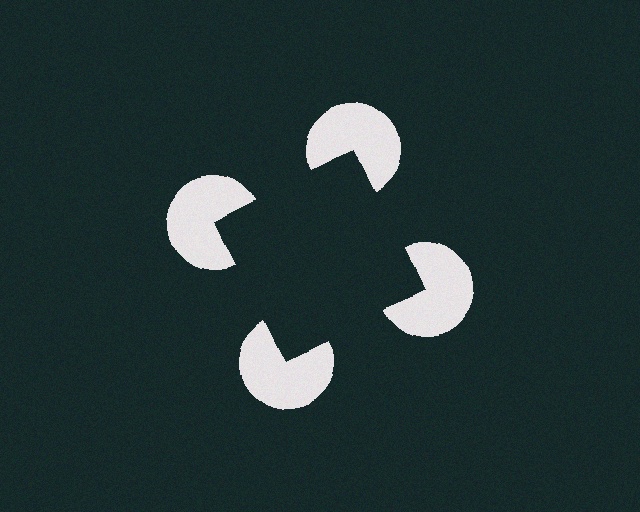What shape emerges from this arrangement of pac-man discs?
An illusory square — its edges are inferred from the aligned wedge cuts in the pac-man discs, not physically drawn.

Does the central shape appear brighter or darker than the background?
It typically appears slightly darker than the background, even though no actual brightness change is drawn.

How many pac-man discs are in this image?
There are 4 — one at each vertex of the illusory square.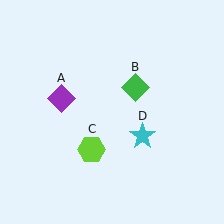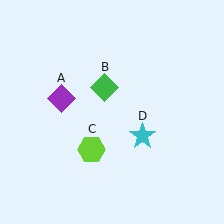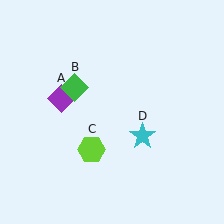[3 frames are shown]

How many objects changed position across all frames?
1 object changed position: green diamond (object B).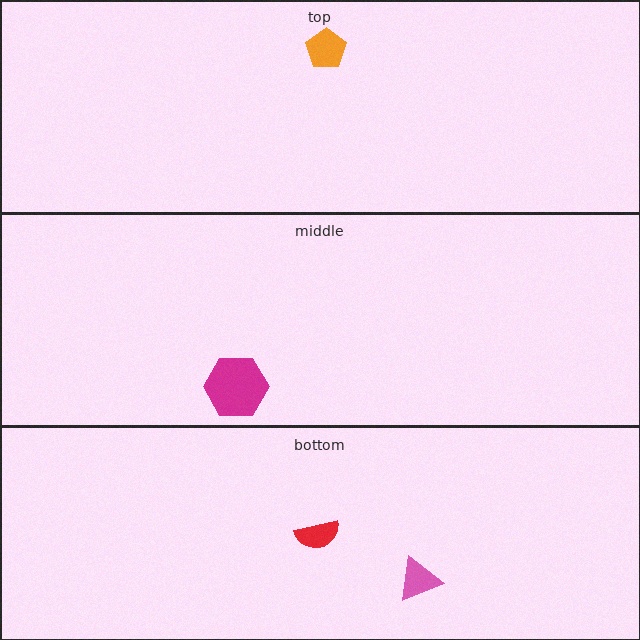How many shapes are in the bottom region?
2.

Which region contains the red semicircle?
The bottom region.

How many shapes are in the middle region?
1.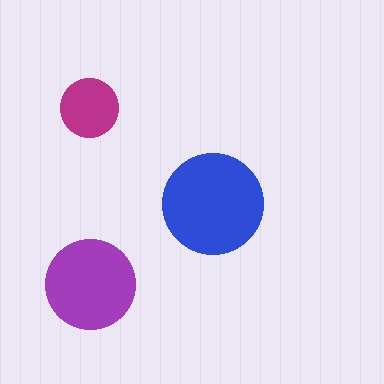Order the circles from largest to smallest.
the blue one, the purple one, the magenta one.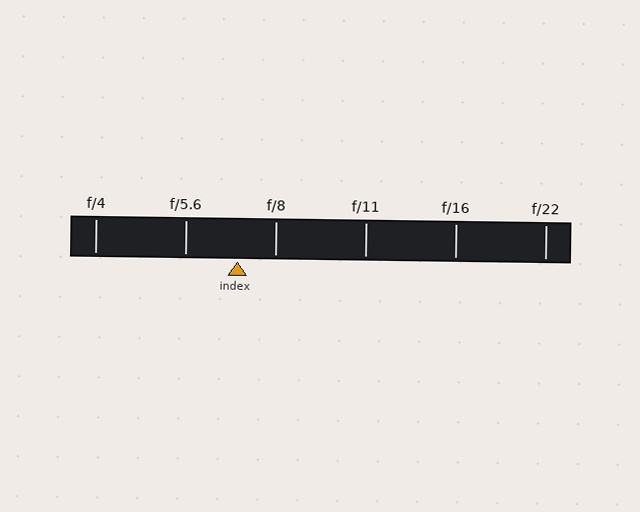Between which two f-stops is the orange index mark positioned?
The index mark is between f/5.6 and f/8.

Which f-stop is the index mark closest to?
The index mark is closest to f/8.